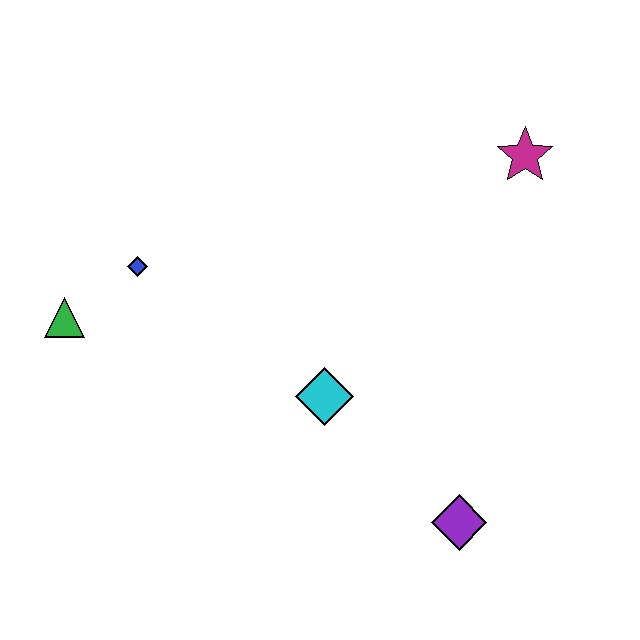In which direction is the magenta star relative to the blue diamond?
The magenta star is to the right of the blue diamond.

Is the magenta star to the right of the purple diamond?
Yes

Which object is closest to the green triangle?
The blue diamond is closest to the green triangle.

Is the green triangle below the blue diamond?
Yes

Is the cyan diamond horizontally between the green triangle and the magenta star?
Yes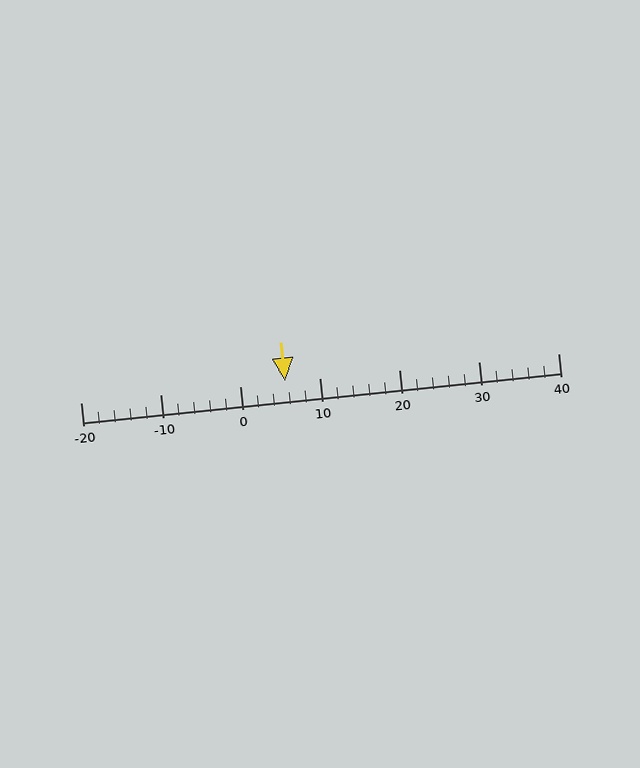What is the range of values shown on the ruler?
The ruler shows values from -20 to 40.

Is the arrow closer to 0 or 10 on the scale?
The arrow is closer to 10.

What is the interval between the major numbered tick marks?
The major tick marks are spaced 10 units apart.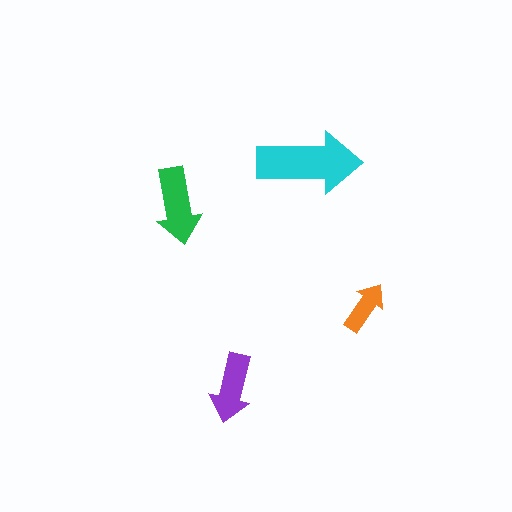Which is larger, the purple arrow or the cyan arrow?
The cyan one.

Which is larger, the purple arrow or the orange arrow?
The purple one.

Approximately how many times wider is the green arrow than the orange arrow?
About 1.5 times wider.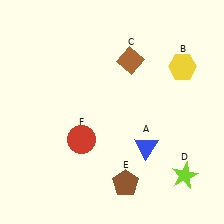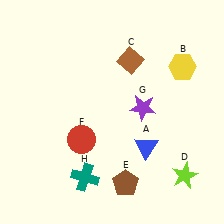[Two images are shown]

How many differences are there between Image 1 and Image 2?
There are 2 differences between the two images.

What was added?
A purple star (G), a teal cross (H) were added in Image 2.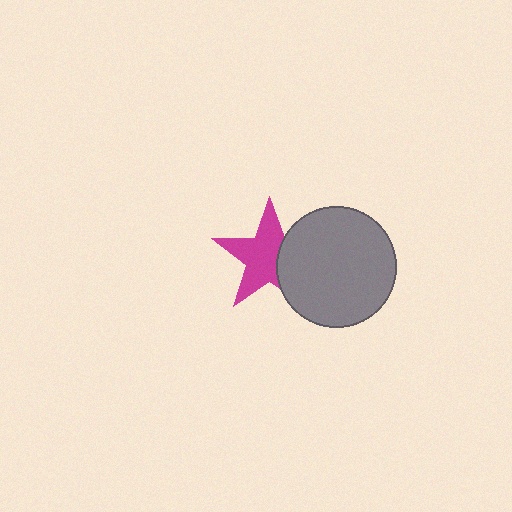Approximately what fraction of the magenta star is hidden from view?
Roughly 34% of the magenta star is hidden behind the gray circle.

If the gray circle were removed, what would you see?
You would see the complete magenta star.